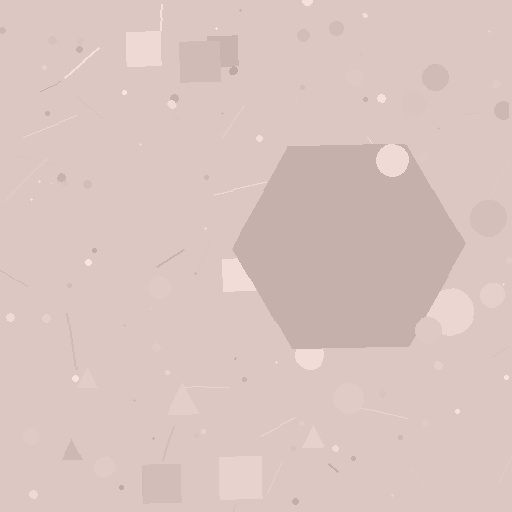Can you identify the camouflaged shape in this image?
The camouflaged shape is a hexagon.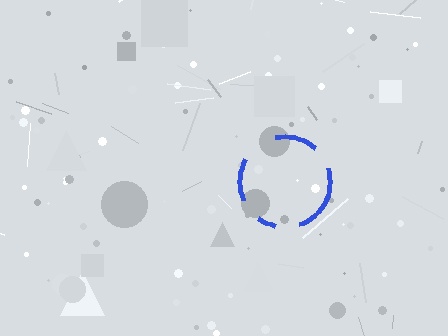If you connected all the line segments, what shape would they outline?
They would outline a circle.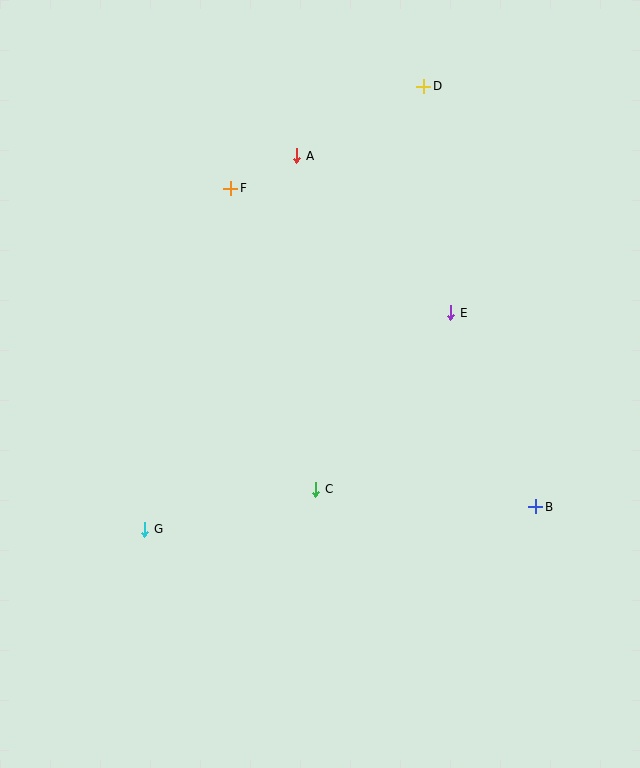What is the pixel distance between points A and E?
The distance between A and E is 220 pixels.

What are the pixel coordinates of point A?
Point A is at (297, 156).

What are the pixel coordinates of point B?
Point B is at (535, 507).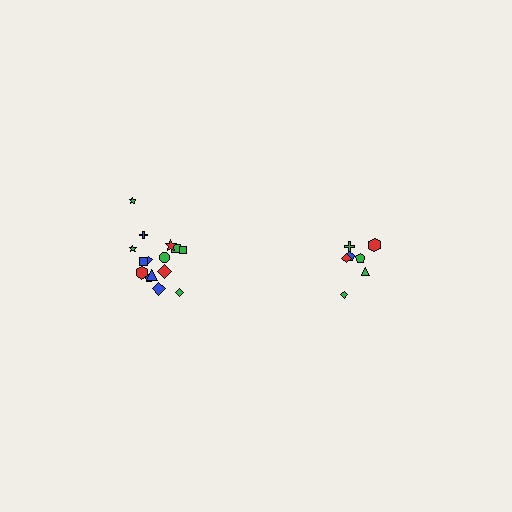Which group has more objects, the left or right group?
The left group.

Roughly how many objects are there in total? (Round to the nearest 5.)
Roughly 20 objects in total.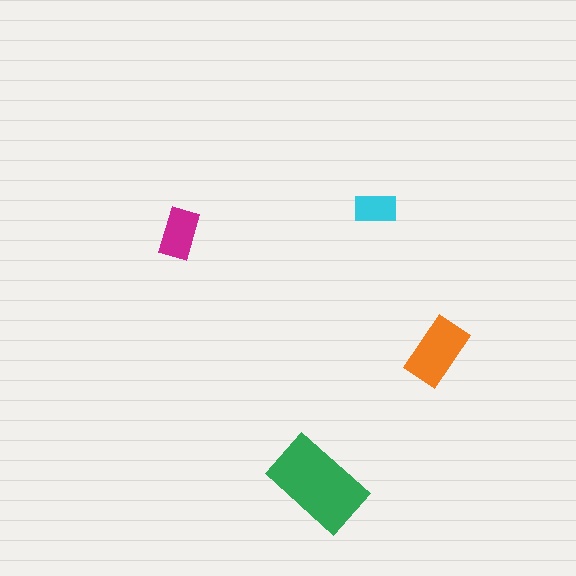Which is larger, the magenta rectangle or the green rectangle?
The green one.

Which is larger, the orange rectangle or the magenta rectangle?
The orange one.